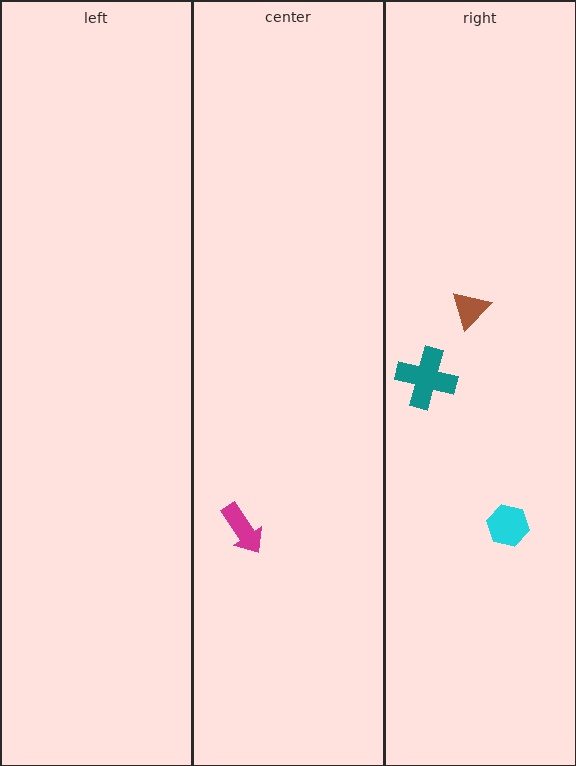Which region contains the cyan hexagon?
The right region.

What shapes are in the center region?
The magenta arrow.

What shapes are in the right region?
The teal cross, the brown triangle, the cyan hexagon.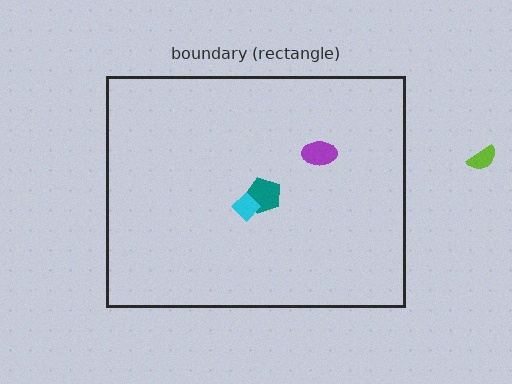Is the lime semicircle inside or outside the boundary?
Outside.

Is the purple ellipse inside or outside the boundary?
Inside.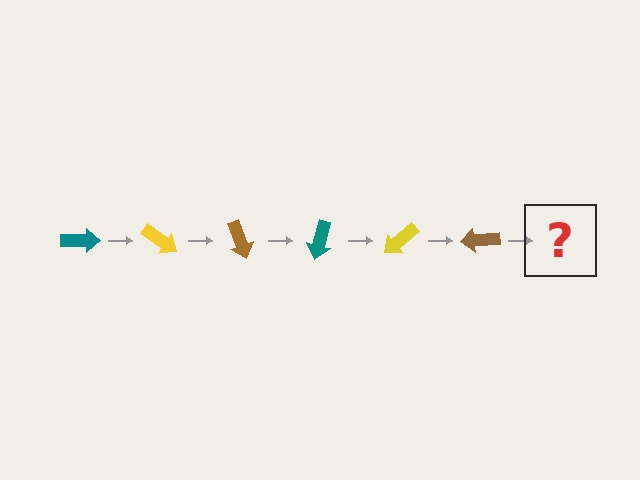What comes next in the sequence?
The next element should be a teal arrow, rotated 210 degrees from the start.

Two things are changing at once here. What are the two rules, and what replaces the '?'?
The two rules are that it rotates 35 degrees each step and the color cycles through teal, yellow, and brown. The '?' should be a teal arrow, rotated 210 degrees from the start.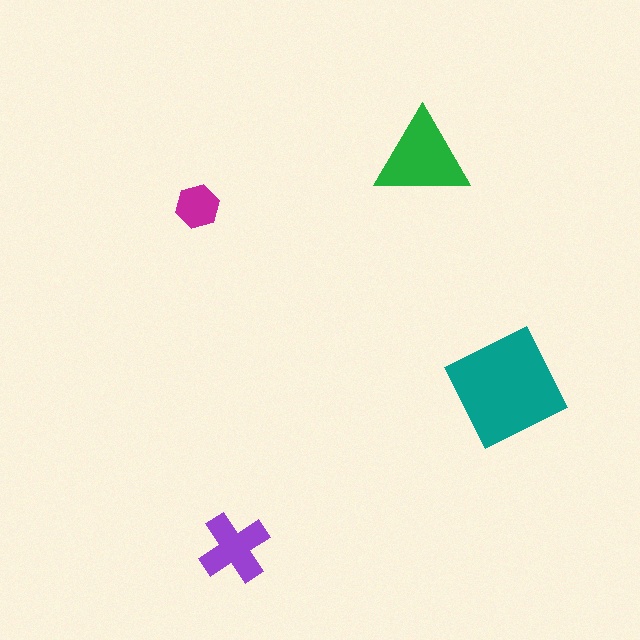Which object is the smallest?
The magenta hexagon.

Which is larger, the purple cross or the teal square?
The teal square.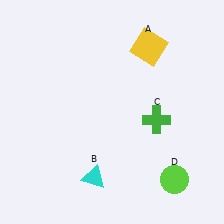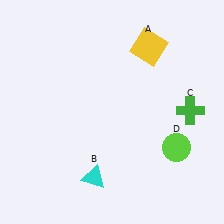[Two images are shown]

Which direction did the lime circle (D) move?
The lime circle (D) moved up.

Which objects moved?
The objects that moved are: the green cross (C), the lime circle (D).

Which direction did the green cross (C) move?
The green cross (C) moved right.